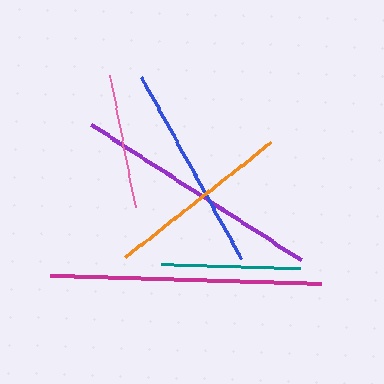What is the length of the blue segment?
The blue segment is approximately 207 pixels long.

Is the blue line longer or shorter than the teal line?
The blue line is longer than the teal line.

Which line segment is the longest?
The magenta line is the longest at approximately 271 pixels.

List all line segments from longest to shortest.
From longest to shortest: magenta, purple, blue, orange, teal, pink.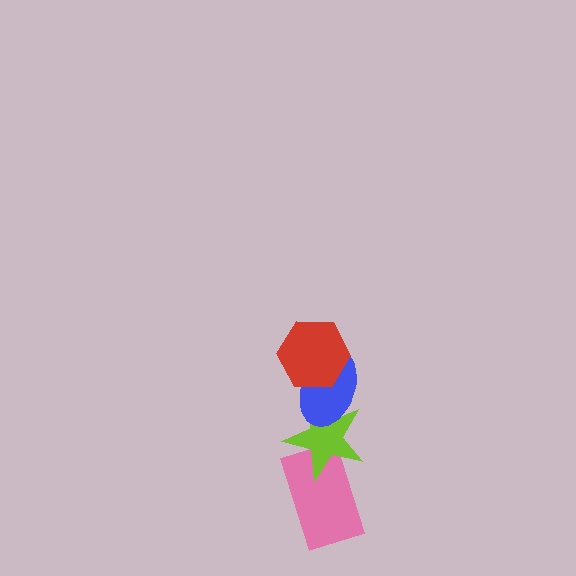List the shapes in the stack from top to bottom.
From top to bottom: the red hexagon, the blue ellipse, the lime star, the pink rectangle.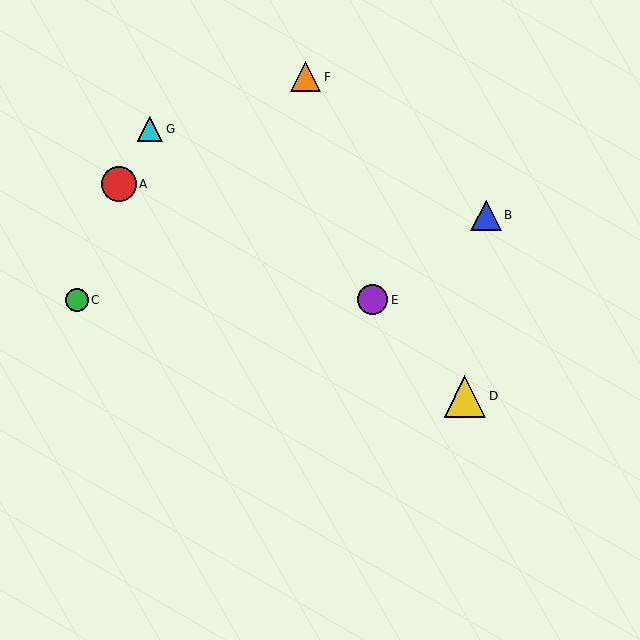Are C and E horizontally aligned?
Yes, both are at y≈300.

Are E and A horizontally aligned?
No, E is at y≈300 and A is at y≈184.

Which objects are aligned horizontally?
Objects C, E are aligned horizontally.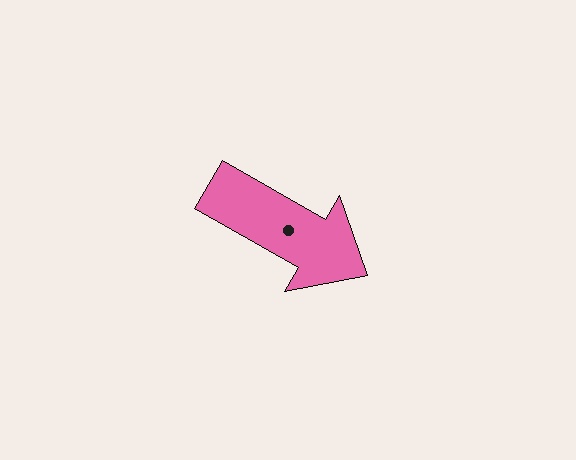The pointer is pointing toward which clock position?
Roughly 4 o'clock.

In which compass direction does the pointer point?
Southeast.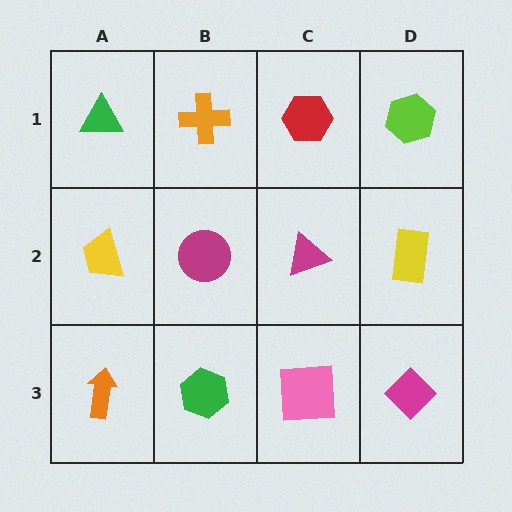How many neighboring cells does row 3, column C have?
3.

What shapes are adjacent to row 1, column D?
A yellow rectangle (row 2, column D), a red hexagon (row 1, column C).